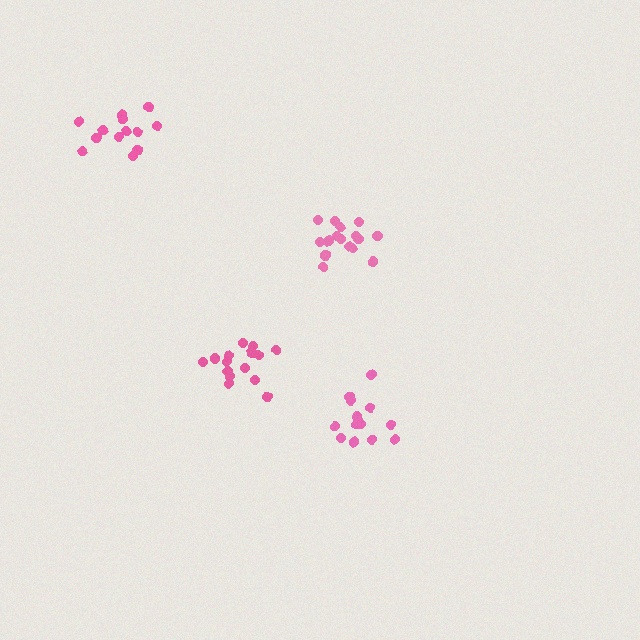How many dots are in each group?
Group 1: 14 dots, Group 2: 16 dots, Group 3: 13 dots, Group 4: 16 dots (59 total).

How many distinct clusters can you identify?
There are 4 distinct clusters.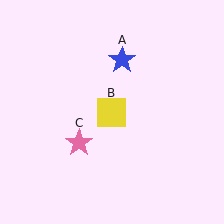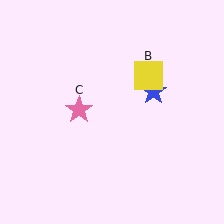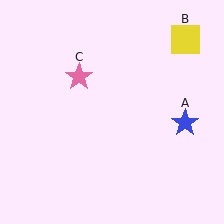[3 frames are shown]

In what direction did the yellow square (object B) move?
The yellow square (object B) moved up and to the right.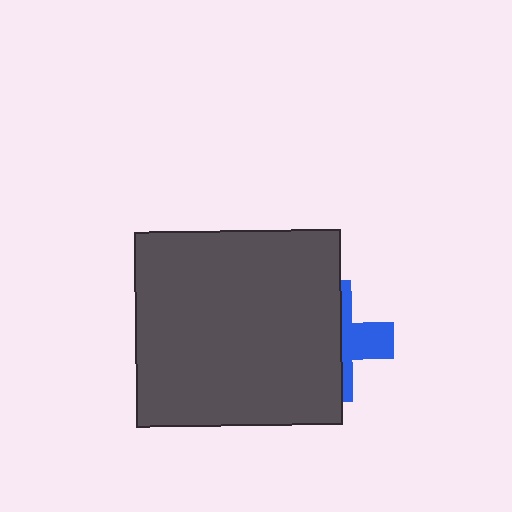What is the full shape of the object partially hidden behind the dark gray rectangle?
The partially hidden object is a blue cross.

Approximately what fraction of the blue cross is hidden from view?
Roughly 64% of the blue cross is hidden behind the dark gray rectangle.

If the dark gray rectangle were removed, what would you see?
You would see the complete blue cross.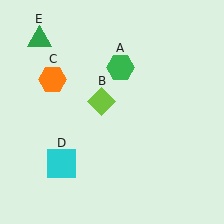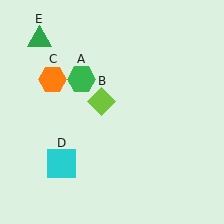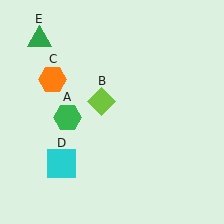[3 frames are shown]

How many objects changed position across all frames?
1 object changed position: green hexagon (object A).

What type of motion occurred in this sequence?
The green hexagon (object A) rotated counterclockwise around the center of the scene.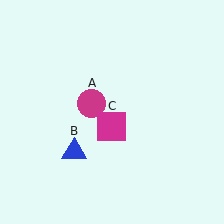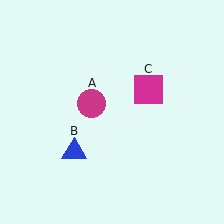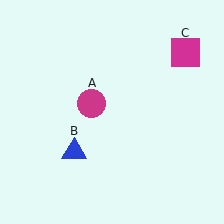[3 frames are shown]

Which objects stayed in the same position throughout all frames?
Magenta circle (object A) and blue triangle (object B) remained stationary.